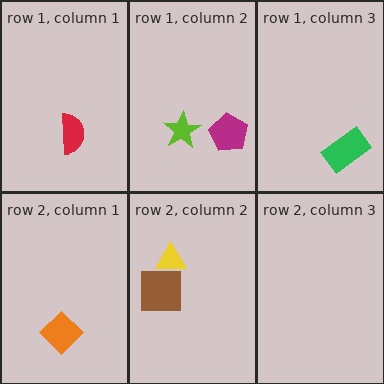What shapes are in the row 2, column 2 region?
The yellow triangle, the brown square.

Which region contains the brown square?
The row 2, column 2 region.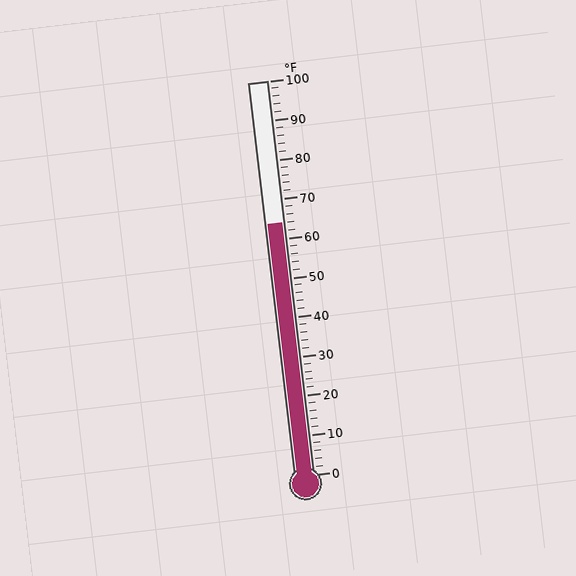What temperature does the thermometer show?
The thermometer shows approximately 64°F.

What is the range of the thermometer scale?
The thermometer scale ranges from 0°F to 100°F.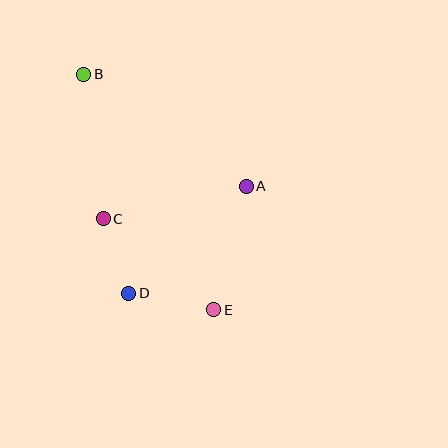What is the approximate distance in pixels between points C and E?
The distance between C and E is approximately 143 pixels.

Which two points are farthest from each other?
Points B and E are farthest from each other.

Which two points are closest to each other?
Points C and D are closest to each other.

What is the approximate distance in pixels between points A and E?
The distance between A and E is approximately 128 pixels.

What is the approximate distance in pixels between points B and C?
The distance between B and C is approximately 146 pixels.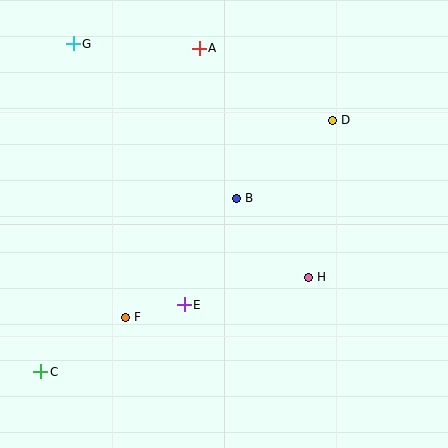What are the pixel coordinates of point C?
Point C is at (41, 372).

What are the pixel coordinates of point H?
Point H is at (308, 277).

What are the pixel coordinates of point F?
Point F is at (125, 317).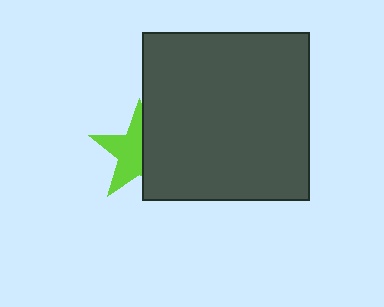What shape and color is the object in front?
The object in front is a dark gray square.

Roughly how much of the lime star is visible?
About half of it is visible (roughly 55%).